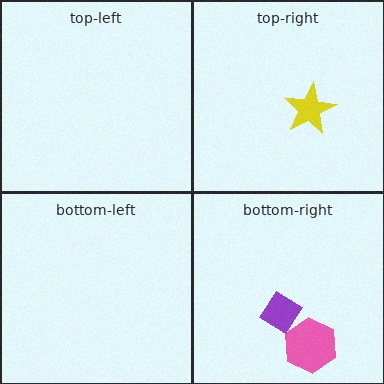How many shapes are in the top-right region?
1.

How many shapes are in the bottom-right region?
2.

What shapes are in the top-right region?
The yellow star.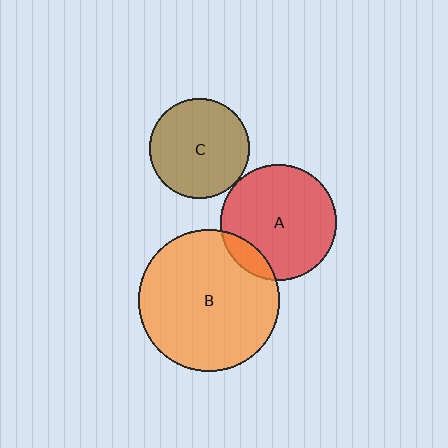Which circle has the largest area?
Circle B (orange).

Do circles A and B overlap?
Yes.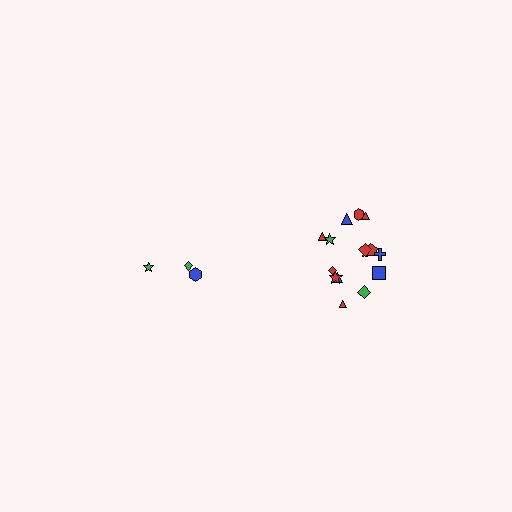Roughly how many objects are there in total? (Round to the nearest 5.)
Roughly 20 objects in total.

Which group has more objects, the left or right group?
The right group.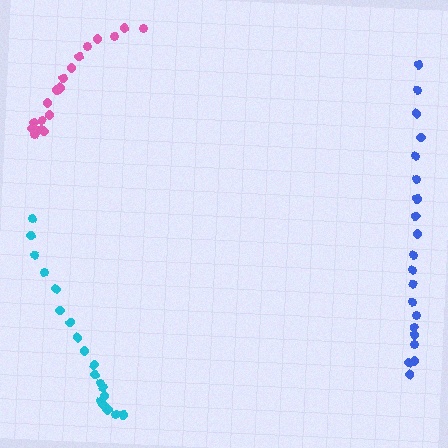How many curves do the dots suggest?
There are 3 distinct paths.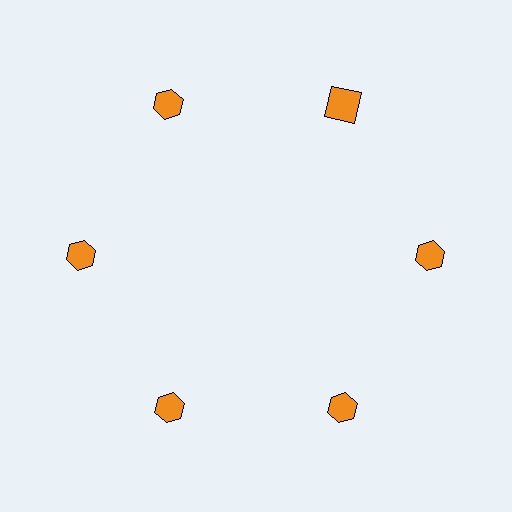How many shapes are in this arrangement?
There are 6 shapes arranged in a ring pattern.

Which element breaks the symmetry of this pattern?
The orange square at roughly the 1 o'clock position breaks the symmetry. All other shapes are orange hexagons.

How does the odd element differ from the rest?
It has a different shape: square instead of hexagon.